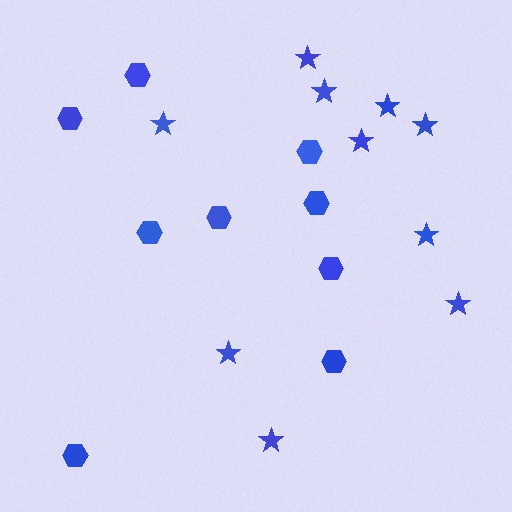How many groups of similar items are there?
There are 2 groups: one group of hexagons (9) and one group of stars (10).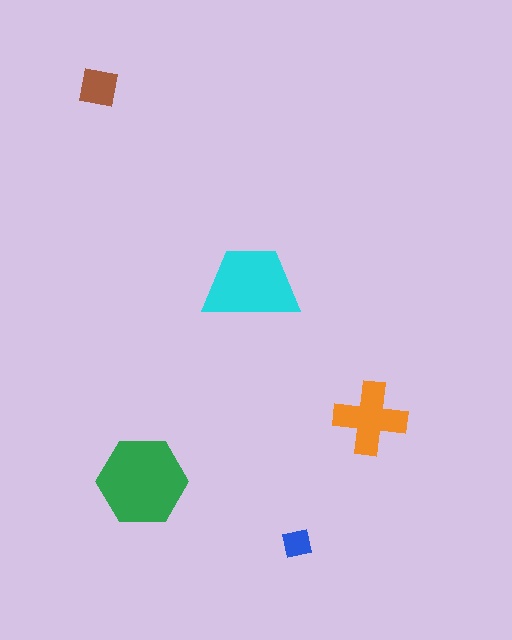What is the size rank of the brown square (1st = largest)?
4th.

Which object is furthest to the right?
The orange cross is rightmost.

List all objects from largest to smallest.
The green hexagon, the cyan trapezoid, the orange cross, the brown square, the blue square.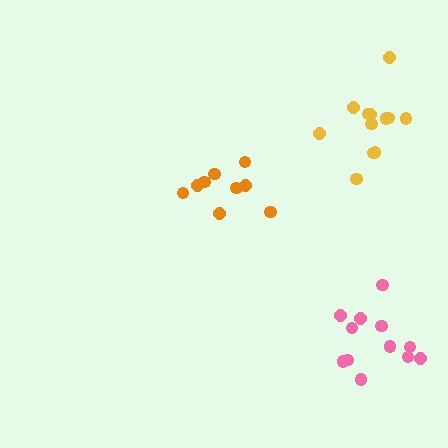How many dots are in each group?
Group 1: 12 dots, Group 2: 9 dots, Group 3: 12 dots (33 total).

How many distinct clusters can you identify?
There are 3 distinct clusters.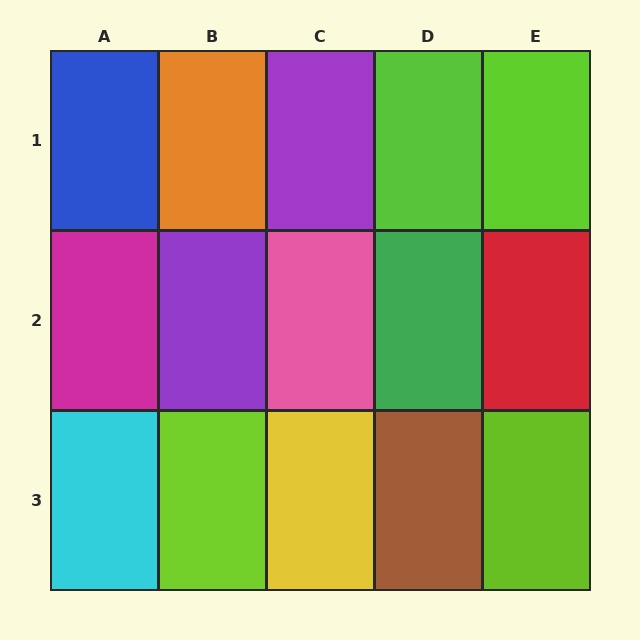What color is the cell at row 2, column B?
Purple.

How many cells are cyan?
1 cell is cyan.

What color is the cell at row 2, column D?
Green.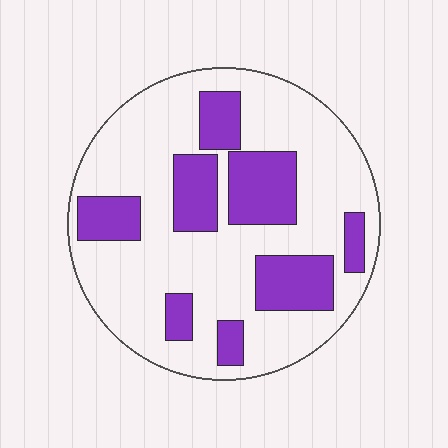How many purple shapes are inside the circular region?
8.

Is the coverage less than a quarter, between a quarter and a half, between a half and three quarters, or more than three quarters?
Between a quarter and a half.